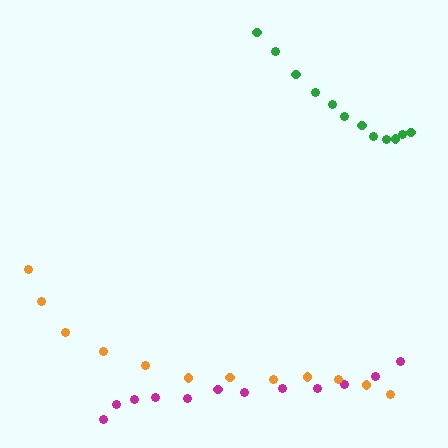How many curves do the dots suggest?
There are 3 distinct paths.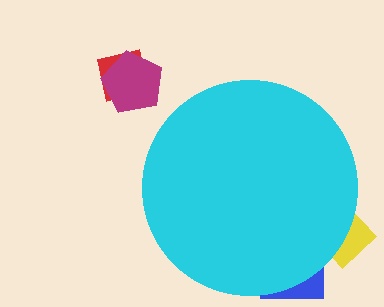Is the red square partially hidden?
No, the red square is fully visible.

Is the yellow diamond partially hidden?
Yes, the yellow diamond is partially hidden behind the cyan circle.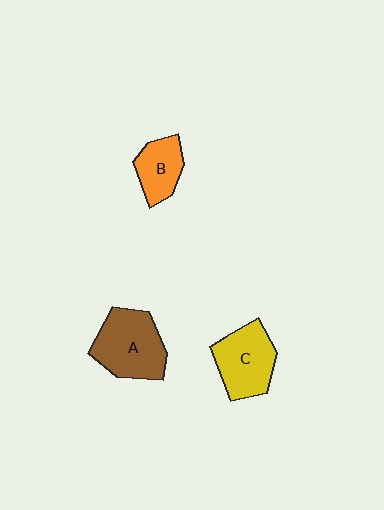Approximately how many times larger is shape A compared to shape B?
Approximately 1.7 times.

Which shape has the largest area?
Shape A (brown).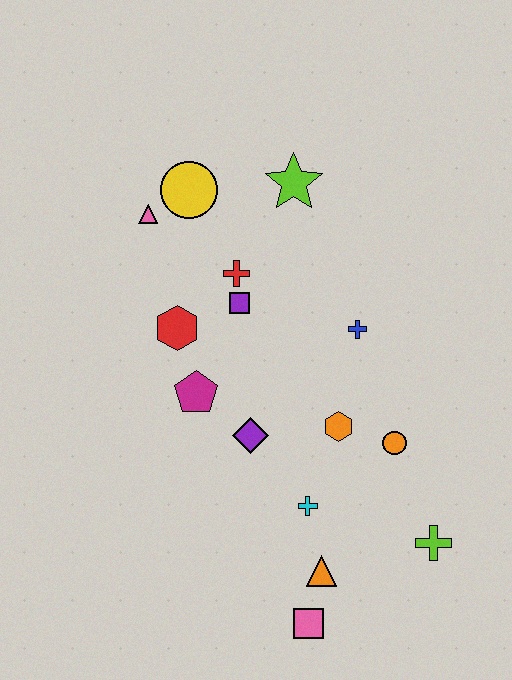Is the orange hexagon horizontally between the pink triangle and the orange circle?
Yes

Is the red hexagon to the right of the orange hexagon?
No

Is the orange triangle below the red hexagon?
Yes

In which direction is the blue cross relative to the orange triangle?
The blue cross is above the orange triangle.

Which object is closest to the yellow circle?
The pink triangle is closest to the yellow circle.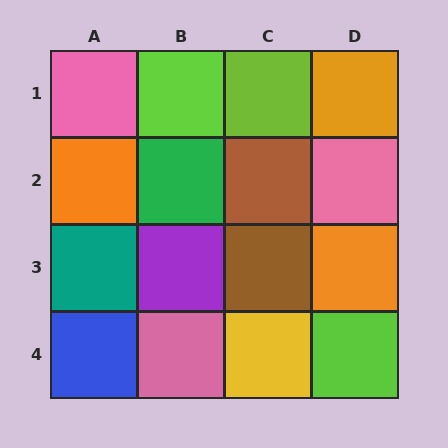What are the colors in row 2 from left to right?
Orange, green, brown, pink.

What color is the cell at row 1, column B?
Lime.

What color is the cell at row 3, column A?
Teal.